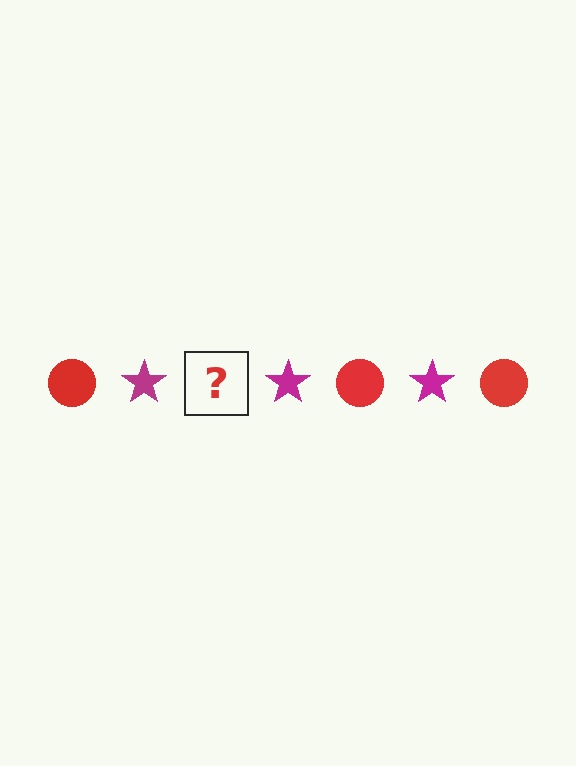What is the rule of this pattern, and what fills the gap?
The rule is that the pattern alternates between red circle and magenta star. The gap should be filled with a red circle.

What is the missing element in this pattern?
The missing element is a red circle.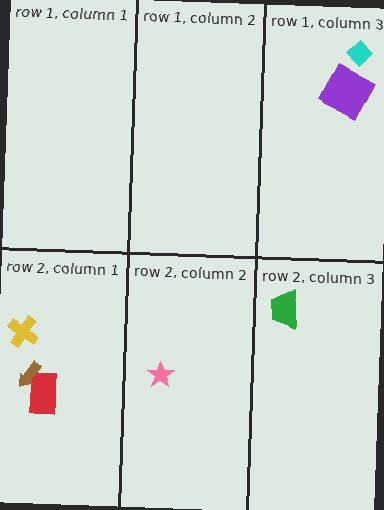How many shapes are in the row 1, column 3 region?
2.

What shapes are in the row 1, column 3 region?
The purple square, the cyan diamond.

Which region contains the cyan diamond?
The row 1, column 3 region.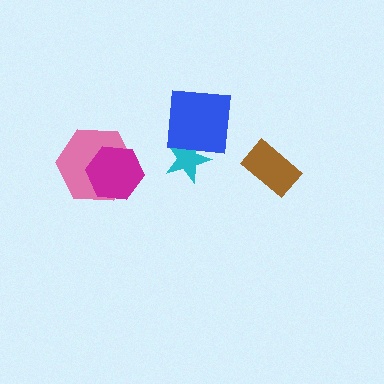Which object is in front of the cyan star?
The blue square is in front of the cyan star.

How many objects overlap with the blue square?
1 object overlaps with the blue square.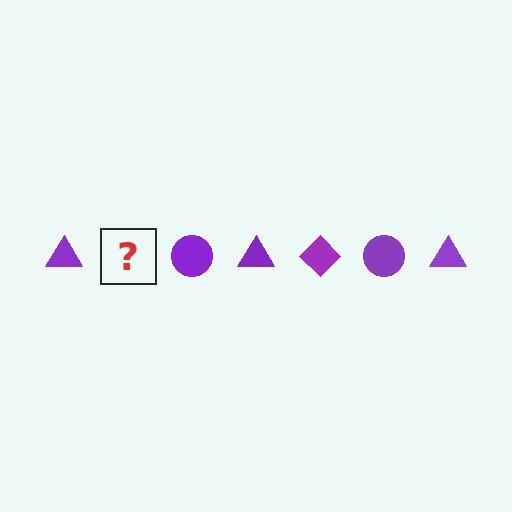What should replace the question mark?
The question mark should be replaced with a purple diamond.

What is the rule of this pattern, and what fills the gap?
The rule is that the pattern cycles through triangle, diamond, circle shapes in purple. The gap should be filled with a purple diamond.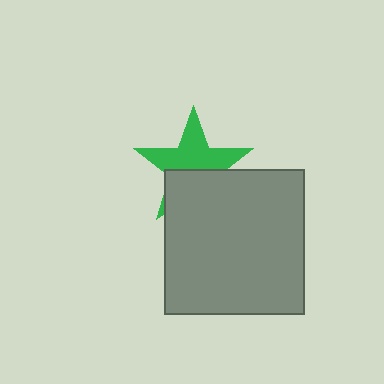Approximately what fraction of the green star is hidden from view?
Roughly 42% of the green star is hidden behind the gray rectangle.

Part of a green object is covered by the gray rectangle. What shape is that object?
It is a star.